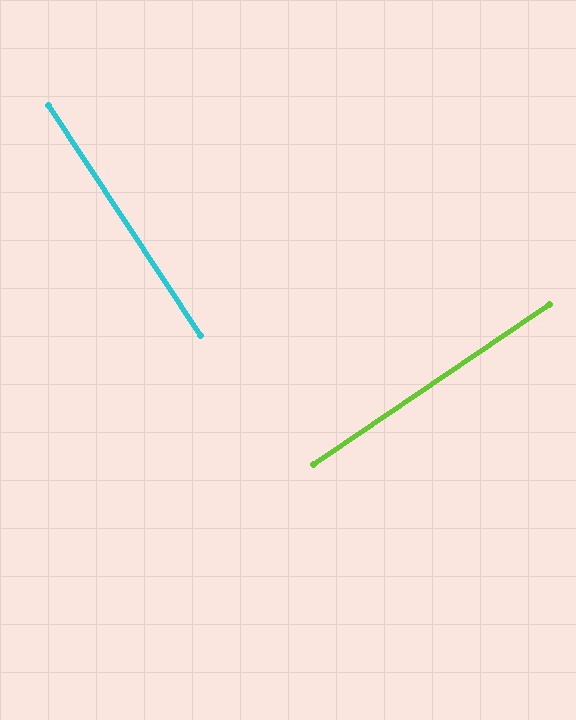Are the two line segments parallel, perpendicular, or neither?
Perpendicular — they meet at approximately 89°.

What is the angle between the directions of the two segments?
Approximately 89 degrees.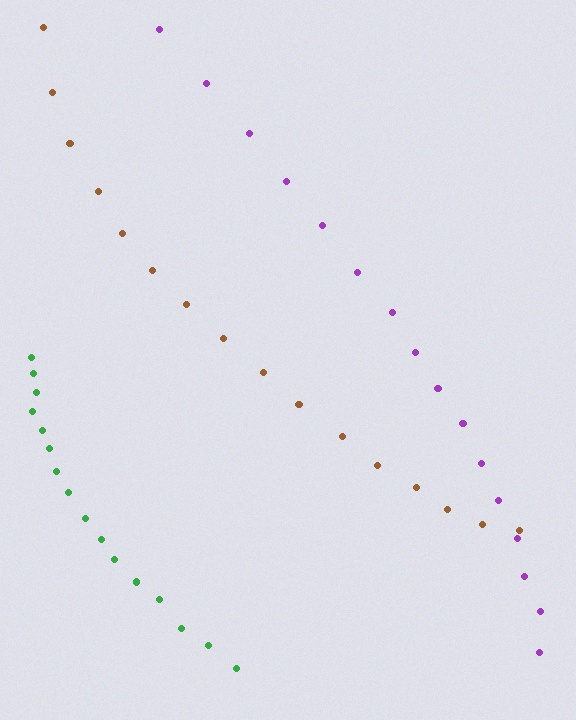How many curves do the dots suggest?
There are 3 distinct paths.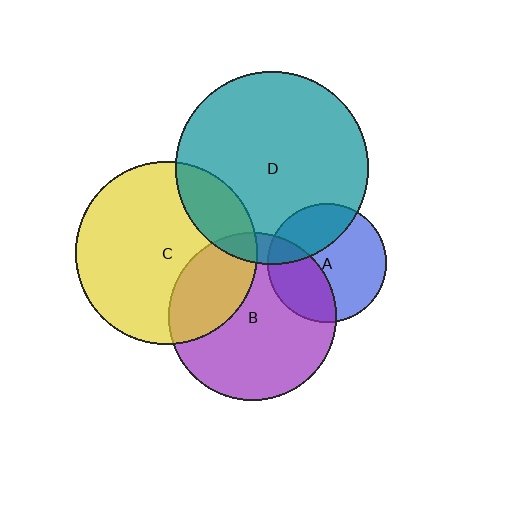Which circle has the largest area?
Circle D (teal).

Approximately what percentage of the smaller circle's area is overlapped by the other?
Approximately 30%.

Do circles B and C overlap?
Yes.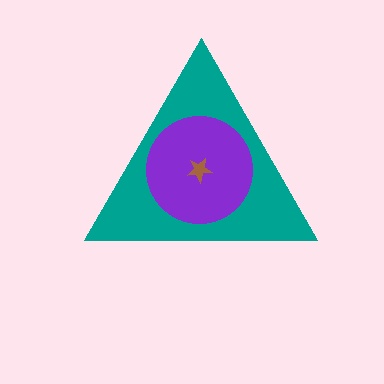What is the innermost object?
The brown star.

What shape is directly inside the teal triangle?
The purple circle.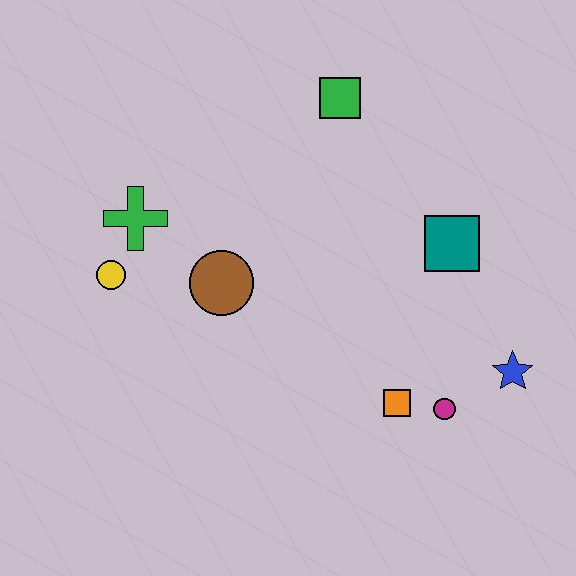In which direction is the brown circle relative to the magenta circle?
The brown circle is to the left of the magenta circle.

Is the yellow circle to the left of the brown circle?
Yes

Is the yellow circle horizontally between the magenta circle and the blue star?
No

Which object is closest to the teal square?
The blue star is closest to the teal square.